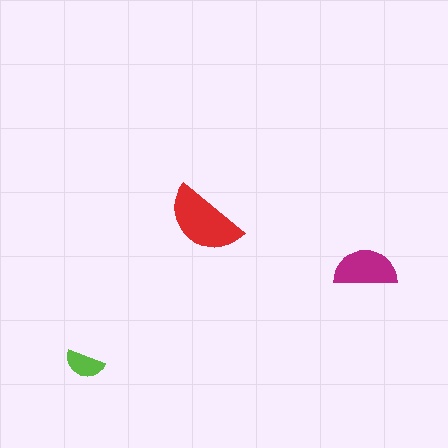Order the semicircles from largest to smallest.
the red one, the magenta one, the lime one.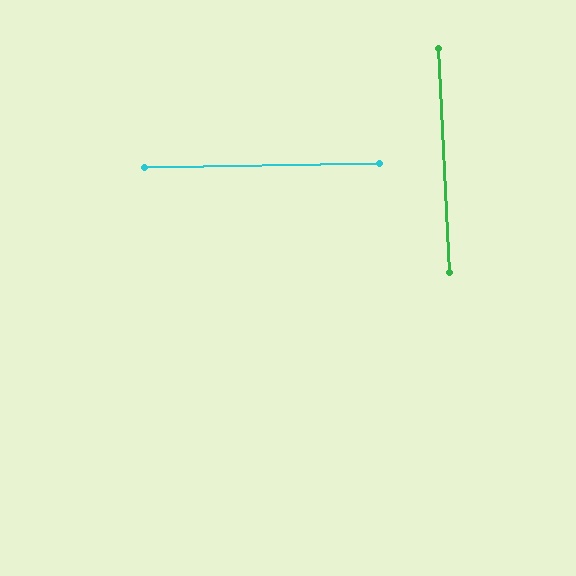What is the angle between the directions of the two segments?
Approximately 88 degrees.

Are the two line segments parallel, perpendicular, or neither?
Perpendicular — they meet at approximately 88°.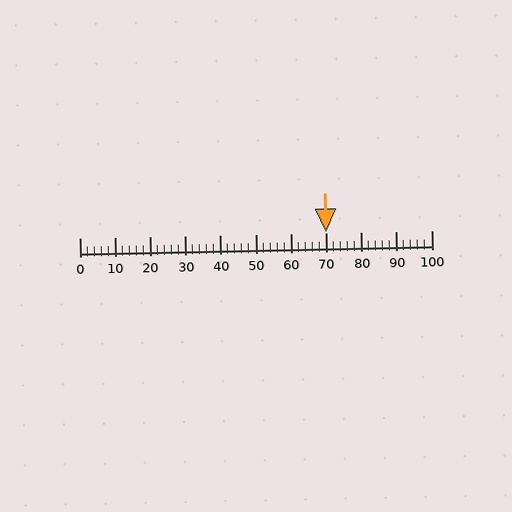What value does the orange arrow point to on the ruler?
The orange arrow points to approximately 70.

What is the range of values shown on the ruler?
The ruler shows values from 0 to 100.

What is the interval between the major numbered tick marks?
The major tick marks are spaced 10 units apart.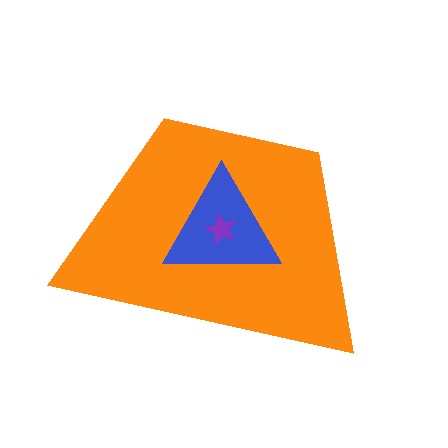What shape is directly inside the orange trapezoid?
The blue triangle.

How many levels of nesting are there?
3.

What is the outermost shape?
The orange trapezoid.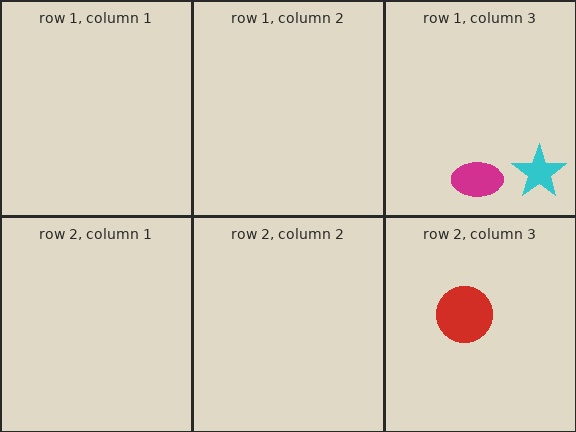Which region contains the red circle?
The row 2, column 3 region.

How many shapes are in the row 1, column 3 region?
2.